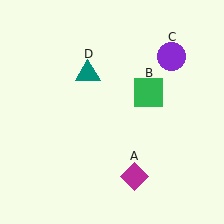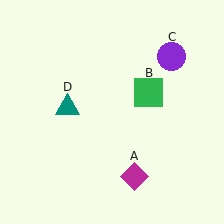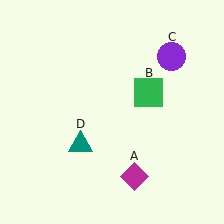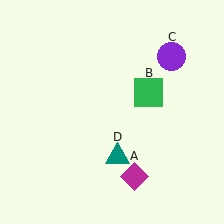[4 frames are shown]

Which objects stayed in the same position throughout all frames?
Magenta diamond (object A) and green square (object B) and purple circle (object C) remained stationary.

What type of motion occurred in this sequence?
The teal triangle (object D) rotated counterclockwise around the center of the scene.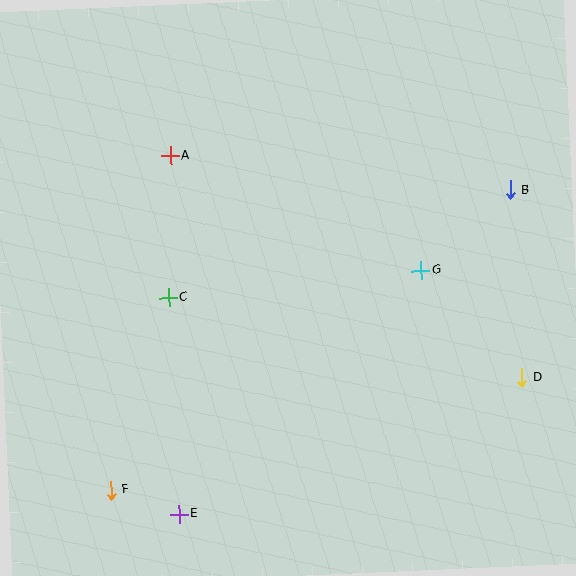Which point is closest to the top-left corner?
Point A is closest to the top-left corner.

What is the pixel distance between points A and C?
The distance between A and C is 142 pixels.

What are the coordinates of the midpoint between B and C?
The midpoint between B and C is at (339, 244).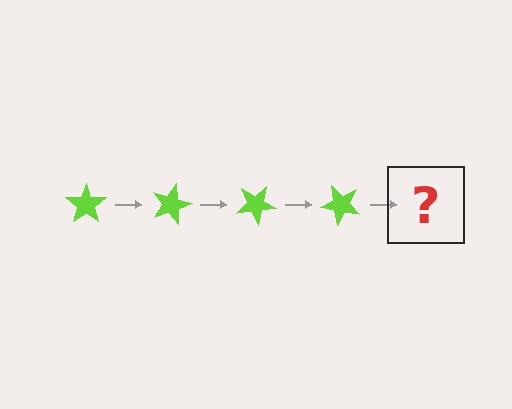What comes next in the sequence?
The next element should be a lime star rotated 60 degrees.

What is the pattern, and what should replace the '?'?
The pattern is that the star rotates 15 degrees each step. The '?' should be a lime star rotated 60 degrees.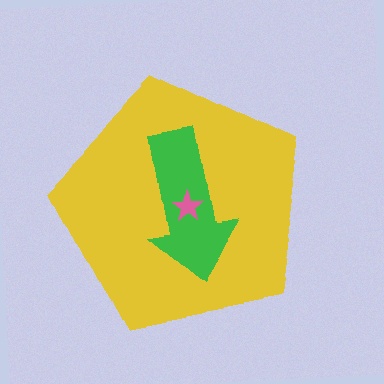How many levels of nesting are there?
3.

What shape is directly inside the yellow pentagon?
The green arrow.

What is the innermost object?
The pink star.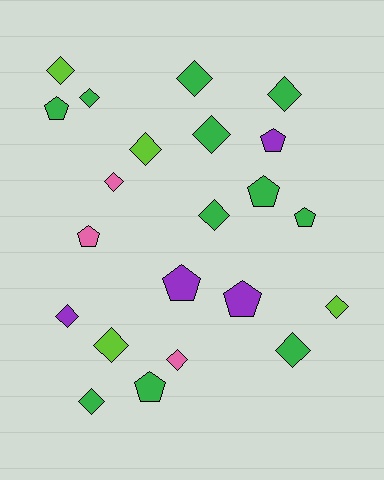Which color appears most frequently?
Green, with 11 objects.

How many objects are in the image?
There are 22 objects.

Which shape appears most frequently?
Diamond, with 14 objects.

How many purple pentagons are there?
There are 3 purple pentagons.